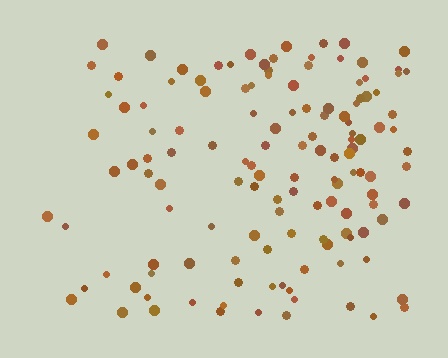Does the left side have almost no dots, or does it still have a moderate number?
Still a moderate number, just noticeably fewer than the right.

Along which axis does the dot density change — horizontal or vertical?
Horizontal.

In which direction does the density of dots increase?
From left to right, with the right side densest.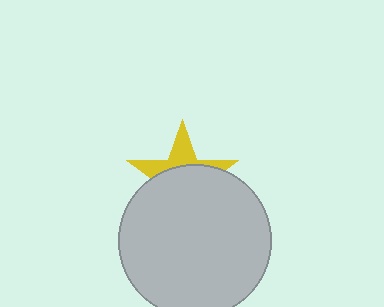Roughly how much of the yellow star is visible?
A small part of it is visible (roughly 36%).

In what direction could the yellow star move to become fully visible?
The yellow star could move up. That would shift it out from behind the light gray circle entirely.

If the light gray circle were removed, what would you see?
You would see the complete yellow star.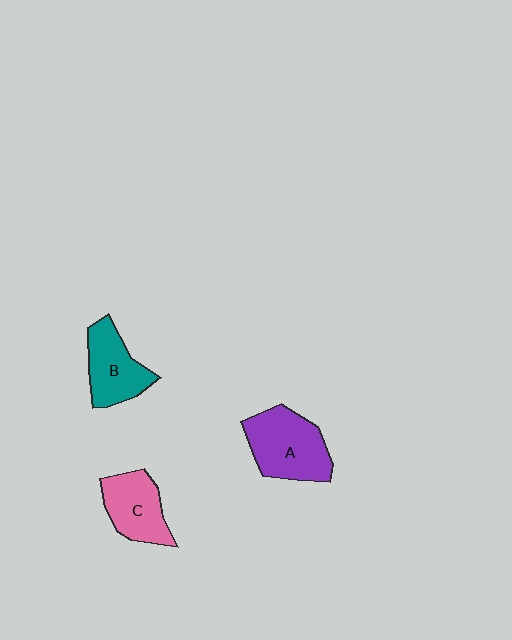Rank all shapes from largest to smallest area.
From largest to smallest: A (purple), B (teal), C (pink).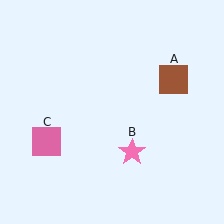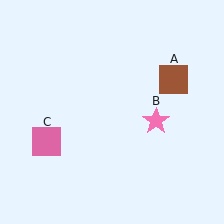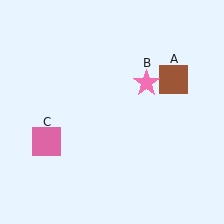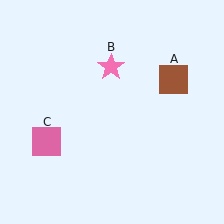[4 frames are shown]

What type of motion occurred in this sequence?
The pink star (object B) rotated counterclockwise around the center of the scene.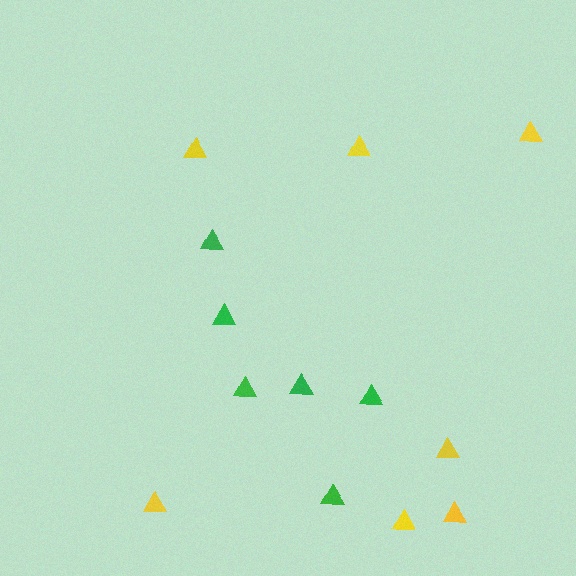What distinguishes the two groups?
There are 2 groups: one group of green triangles (6) and one group of yellow triangles (7).